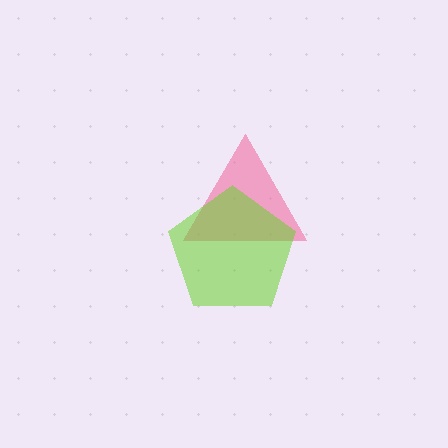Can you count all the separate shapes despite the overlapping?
Yes, there are 2 separate shapes.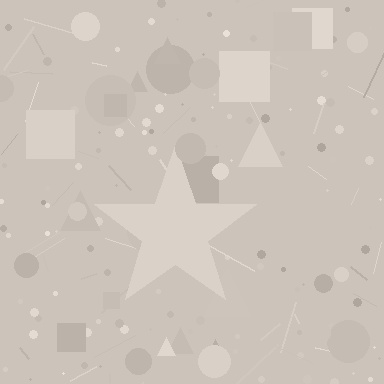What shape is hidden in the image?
A star is hidden in the image.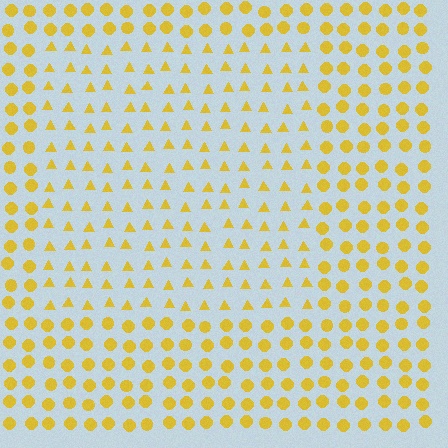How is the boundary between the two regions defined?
The boundary is defined by a change in element shape: triangles inside vs. circles outside. All elements share the same color and spacing.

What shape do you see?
I see a rectangle.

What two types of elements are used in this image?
The image uses triangles inside the rectangle region and circles outside it.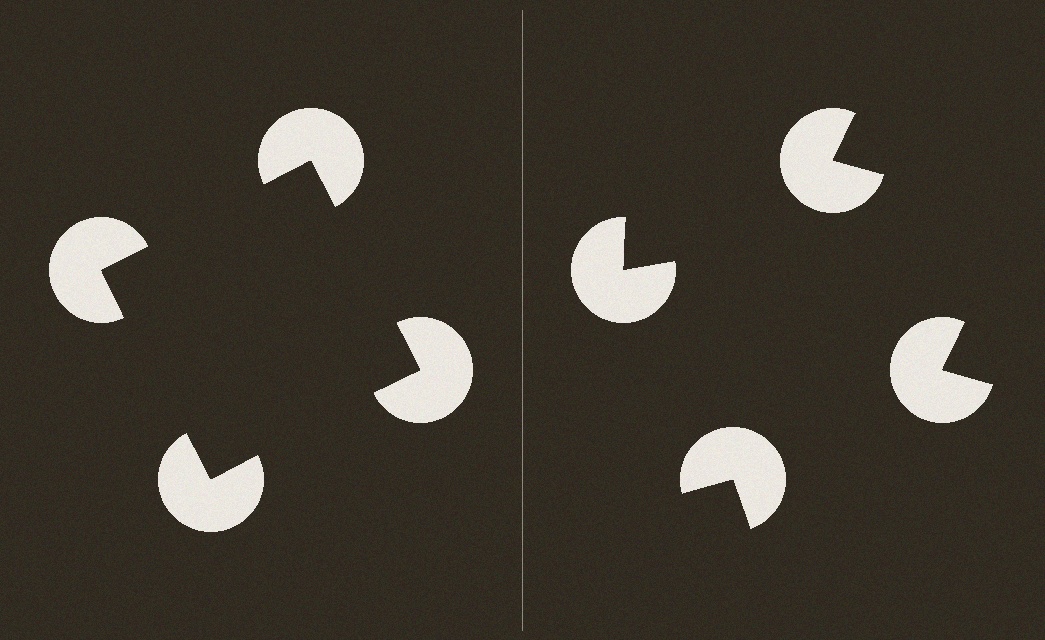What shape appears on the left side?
An illusory square.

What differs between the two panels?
The pac-man discs are positioned identically on both sides; only the wedge orientations differ. On the left they align to a square; on the right they are misaligned.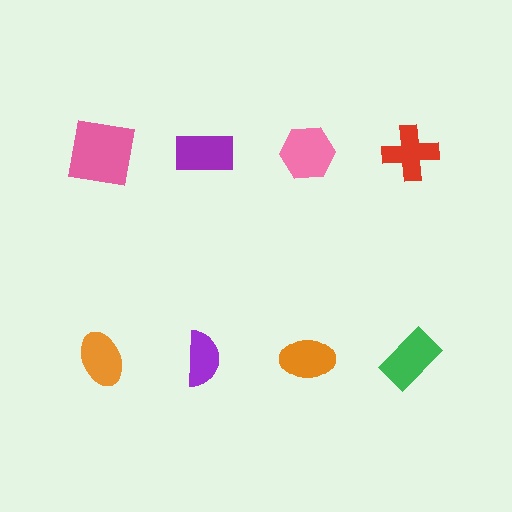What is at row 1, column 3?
A pink hexagon.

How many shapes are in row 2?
4 shapes.